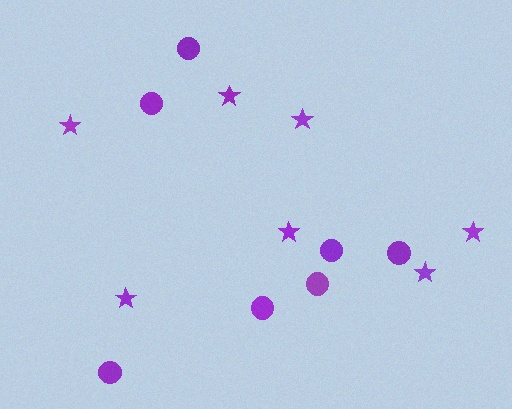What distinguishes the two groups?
There are 2 groups: one group of circles (7) and one group of stars (7).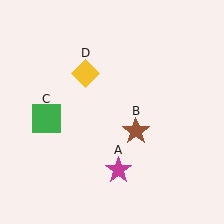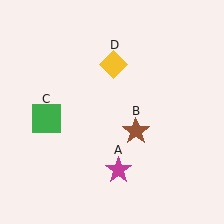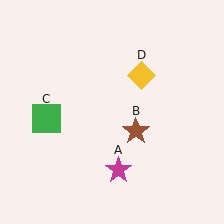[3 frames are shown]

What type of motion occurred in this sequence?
The yellow diamond (object D) rotated clockwise around the center of the scene.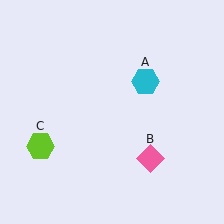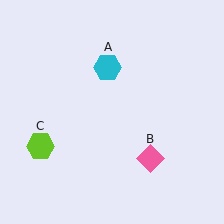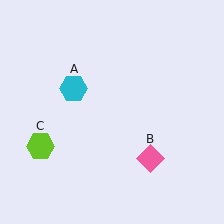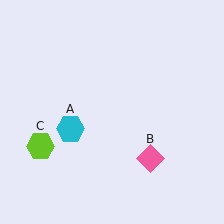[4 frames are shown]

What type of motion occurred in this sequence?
The cyan hexagon (object A) rotated counterclockwise around the center of the scene.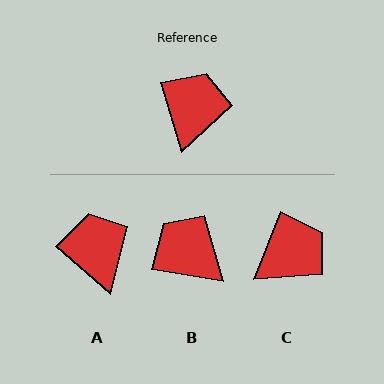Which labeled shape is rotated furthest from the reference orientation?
B, about 64 degrees away.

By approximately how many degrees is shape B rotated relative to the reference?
Approximately 64 degrees counter-clockwise.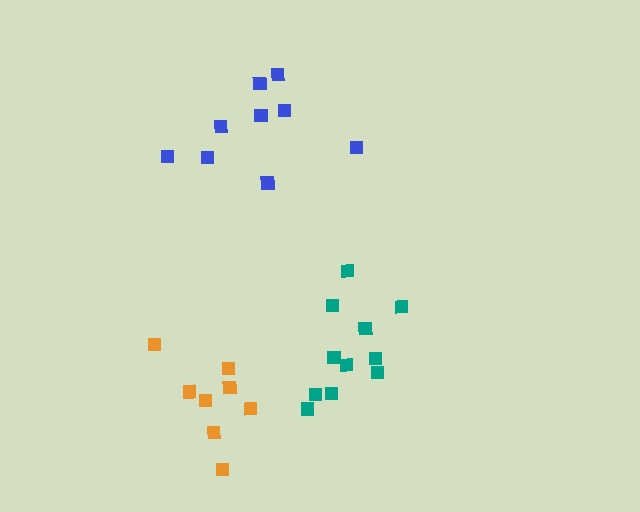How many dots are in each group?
Group 1: 9 dots, Group 2: 11 dots, Group 3: 8 dots (28 total).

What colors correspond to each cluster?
The clusters are colored: blue, teal, orange.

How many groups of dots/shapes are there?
There are 3 groups.